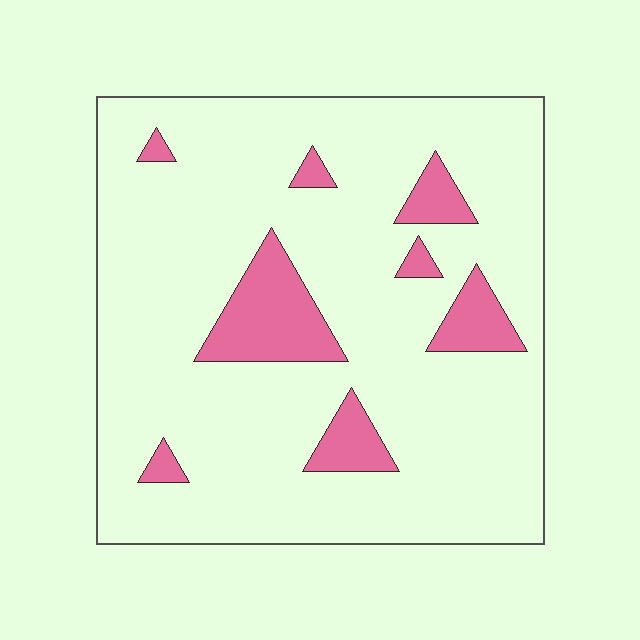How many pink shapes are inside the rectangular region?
8.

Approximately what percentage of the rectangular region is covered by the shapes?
Approximately 15%.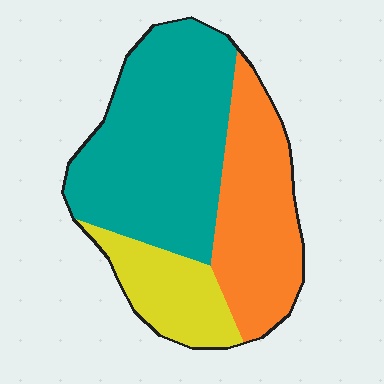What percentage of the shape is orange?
Orange takes up between a quarter and a half of the shape.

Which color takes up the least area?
Yellow, at roughly 15%.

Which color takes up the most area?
Teal, at roughly 50%.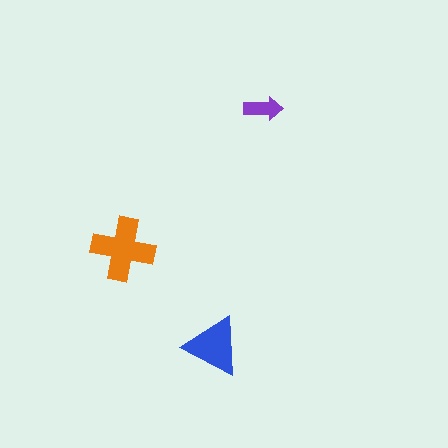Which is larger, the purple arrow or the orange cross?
The orange cross.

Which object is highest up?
The purple arrow is topmost.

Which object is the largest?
The orange cross.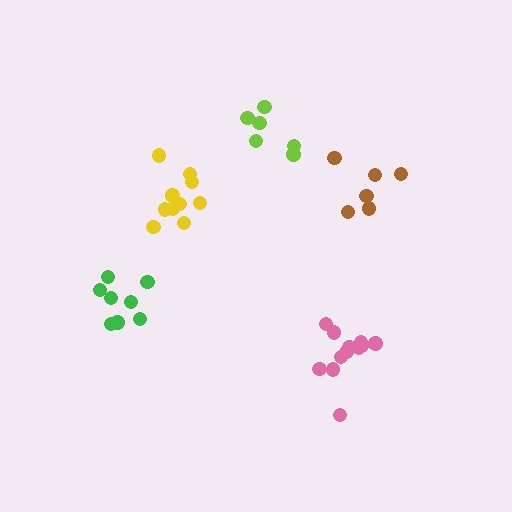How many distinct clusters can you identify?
There are 5 distinct clusters.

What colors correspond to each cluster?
The clusters are colored: pink, brown, yellow, lime, green.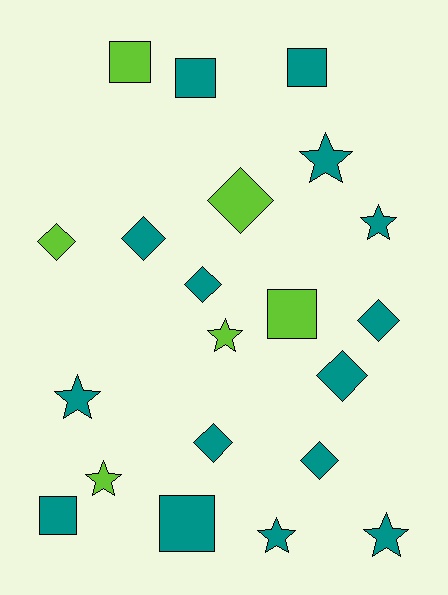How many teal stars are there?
There are 5 teal stars.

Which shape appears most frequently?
Diamond, with 8 objects.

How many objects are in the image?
There are 21 objects.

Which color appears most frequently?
Teal, with 15 objects.